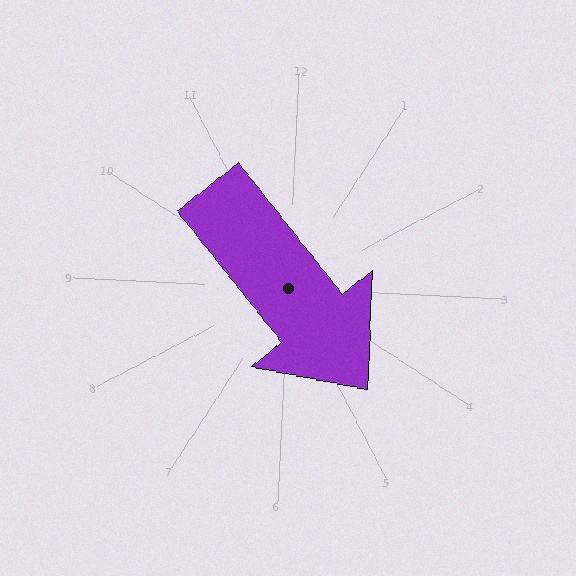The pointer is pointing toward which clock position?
Roughly 5 o'clock.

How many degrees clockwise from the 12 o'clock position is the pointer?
Approximately 139 degrees.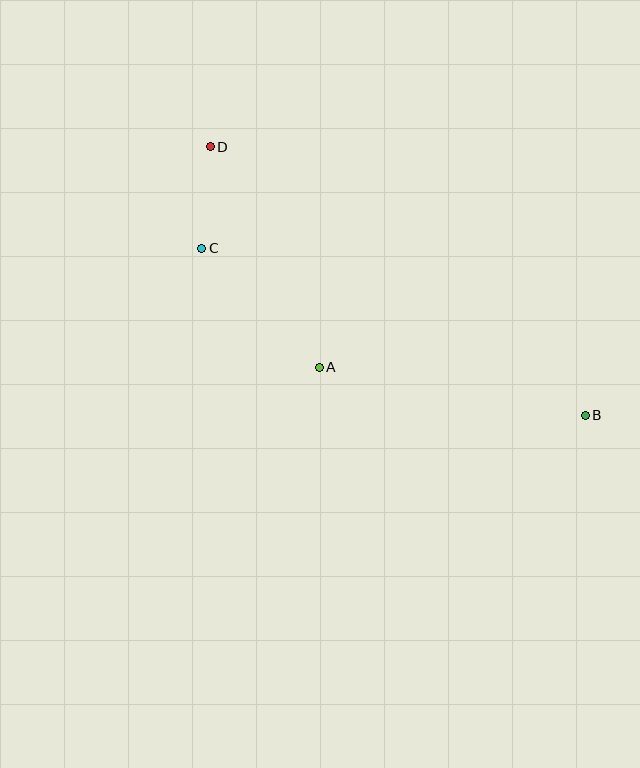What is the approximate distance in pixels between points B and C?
The distance between B and C is approximately 418 pixels.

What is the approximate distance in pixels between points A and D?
The distance between A and D is approximately 246 pixels.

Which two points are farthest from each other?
Points B and D are farthest from each other.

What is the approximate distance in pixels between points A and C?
The distance between A and C is approximately 168 pixels.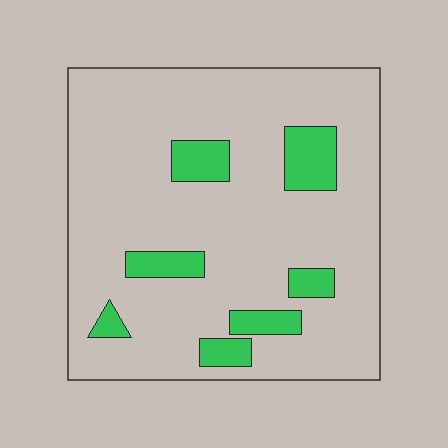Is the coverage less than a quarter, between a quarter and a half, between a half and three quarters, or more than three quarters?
Less than a quarter.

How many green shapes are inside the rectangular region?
7.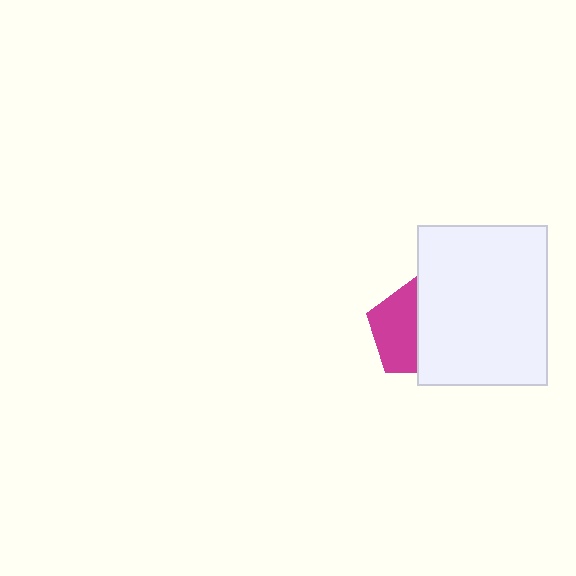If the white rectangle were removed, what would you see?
You would see the complete magenta pentagon.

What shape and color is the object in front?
The object in front is a white rectangle.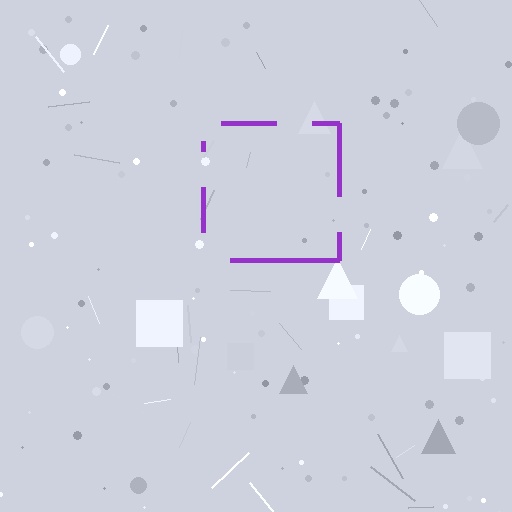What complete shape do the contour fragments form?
The contour fragments form a square.